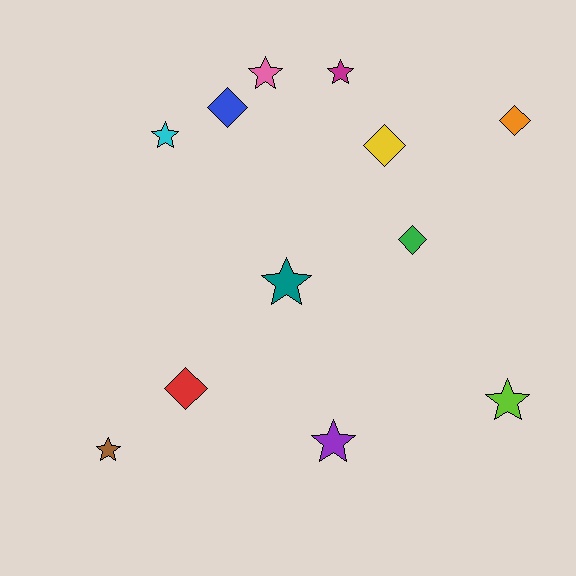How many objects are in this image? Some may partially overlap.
There are 12 objects.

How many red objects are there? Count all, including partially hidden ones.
There is 1 red object.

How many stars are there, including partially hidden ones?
There are 7 stars.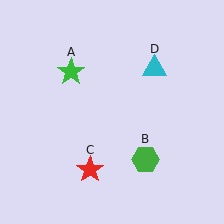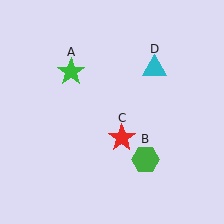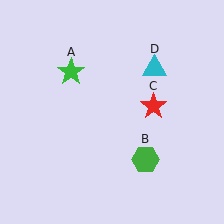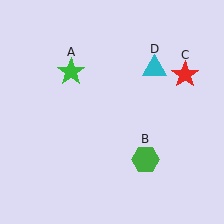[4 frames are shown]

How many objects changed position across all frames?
1 object changed position: red star (object C).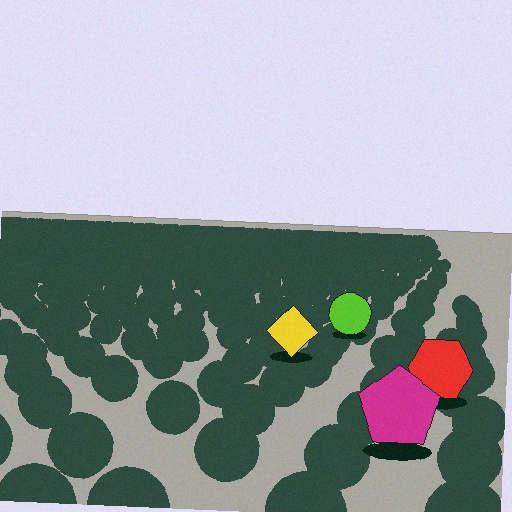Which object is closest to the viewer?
The magenta pentagon is closest. The texture marks near it are larger and more spread out.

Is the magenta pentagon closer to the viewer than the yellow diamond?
Yes. The magenta pentagon is closer — you can tell from the texture gradient: the ground texture is coarser near it.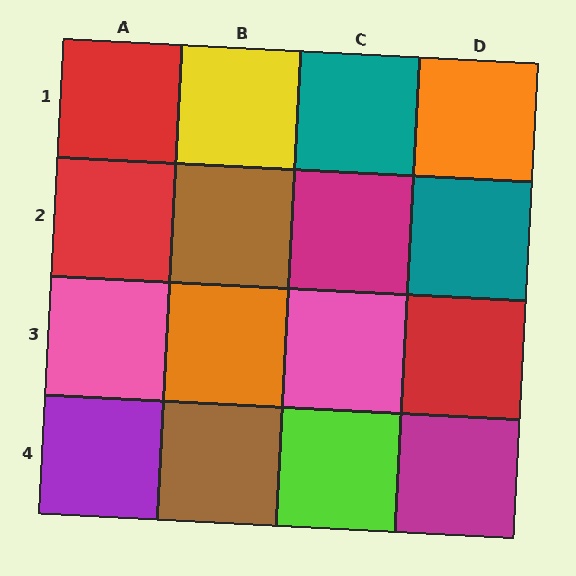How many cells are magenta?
2 cells are magenta.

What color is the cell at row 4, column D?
Magenta.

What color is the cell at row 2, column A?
Red.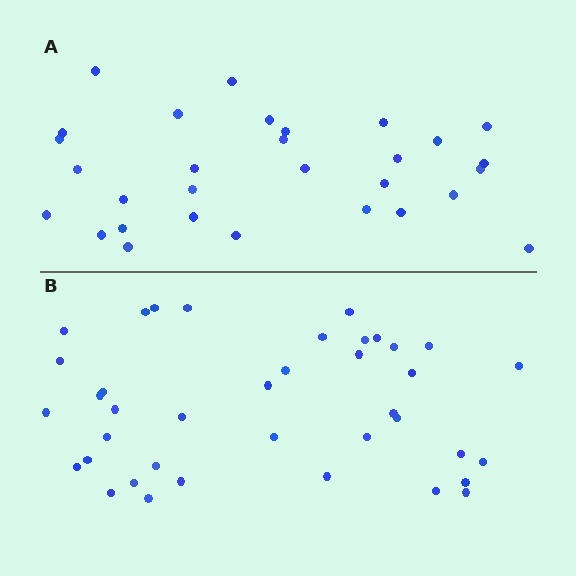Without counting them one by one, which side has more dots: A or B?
Region B (the bottom region) has more dots.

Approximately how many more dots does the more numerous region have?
Region B has roughly 8 or so more dots than region A.